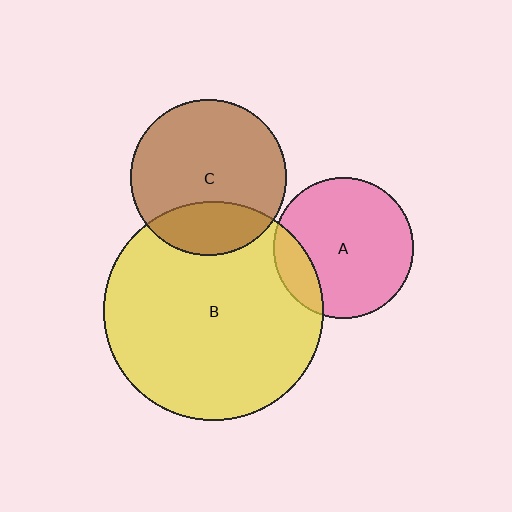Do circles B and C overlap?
Yes.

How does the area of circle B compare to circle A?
Approximately 2.4 times.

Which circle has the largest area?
Circle B (yellow).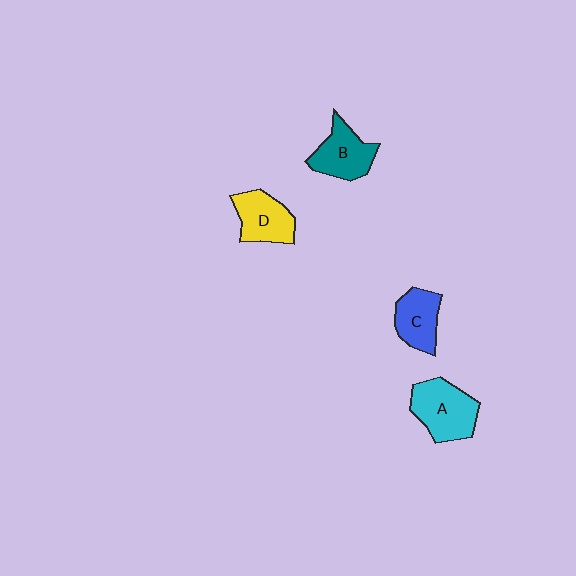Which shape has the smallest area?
Shape C (blue).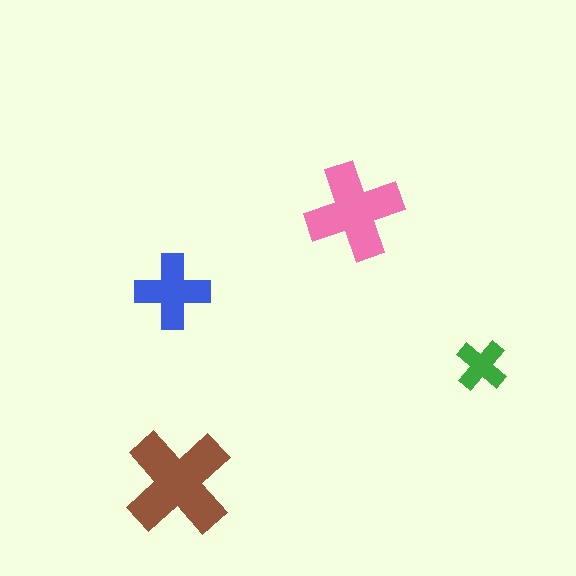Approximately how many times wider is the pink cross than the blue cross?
About 1.5 times wider.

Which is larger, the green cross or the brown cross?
The brown one.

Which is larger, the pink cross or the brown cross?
The brown one.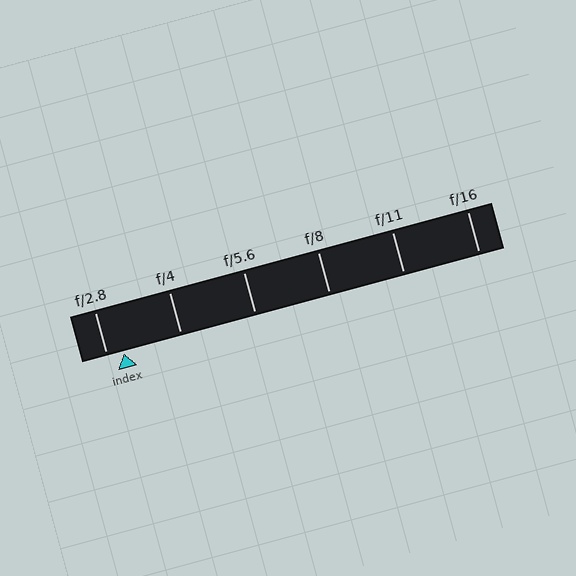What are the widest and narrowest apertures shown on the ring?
The widest aperture shown is f/2.8 and the narrowest is f/16.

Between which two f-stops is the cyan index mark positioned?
The index mark is between f/2.8 and f/4.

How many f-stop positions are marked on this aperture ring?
There are 6 f-stop positions marked.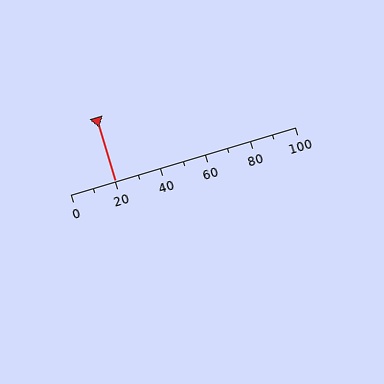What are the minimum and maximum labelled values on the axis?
The axis runs from 0 to 100.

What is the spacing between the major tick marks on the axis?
The major ticks are spaced 20 apart.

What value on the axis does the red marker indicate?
The marker indicates approximately 20.